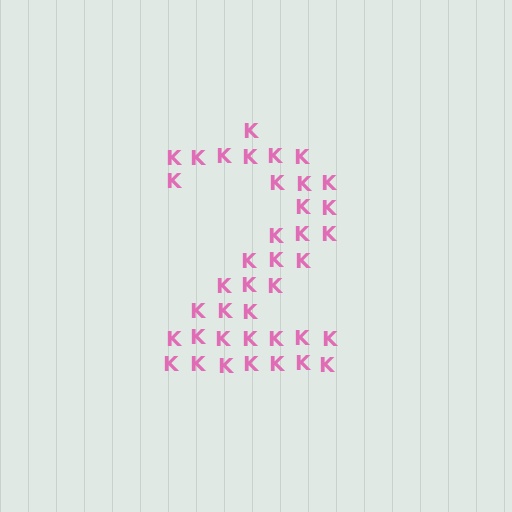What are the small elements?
The small elements are letter K's.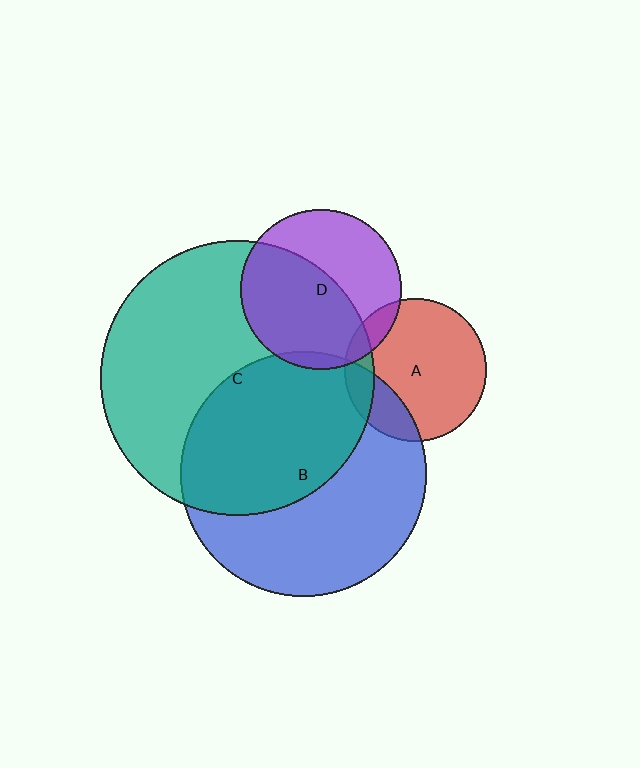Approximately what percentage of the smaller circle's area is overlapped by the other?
Approximately 5%.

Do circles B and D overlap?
Yes.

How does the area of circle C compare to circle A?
Approximately 3.7 times.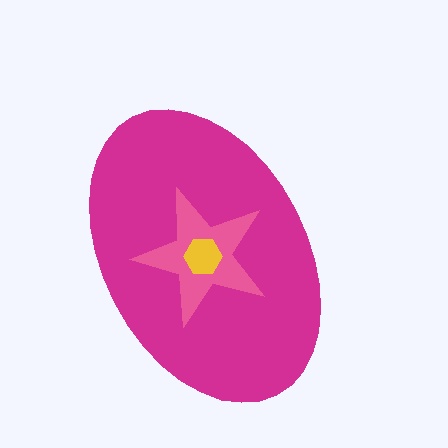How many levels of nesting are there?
3.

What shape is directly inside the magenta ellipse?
The pink star.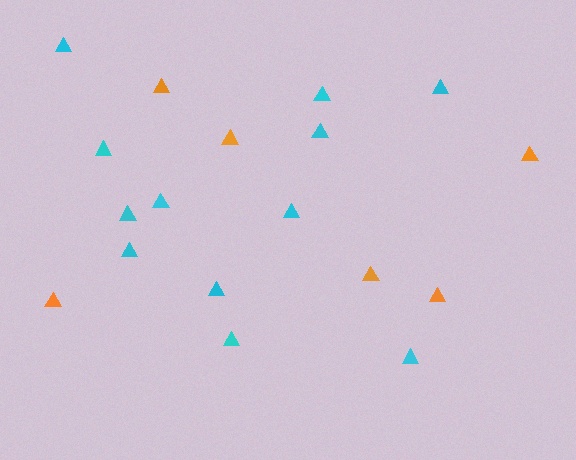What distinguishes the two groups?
There are 2 groups: one group of cyan triangles (12) and one group of orange triangles (6).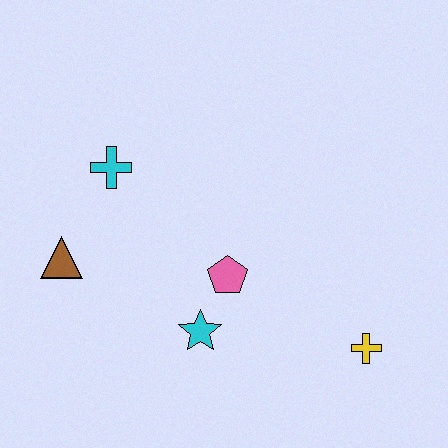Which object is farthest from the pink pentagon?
The brown triangle is farthest from the pink pentagon.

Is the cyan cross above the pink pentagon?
Yes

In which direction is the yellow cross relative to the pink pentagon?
The yellow cross is to the right of the pink pentagon.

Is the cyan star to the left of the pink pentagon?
Yes